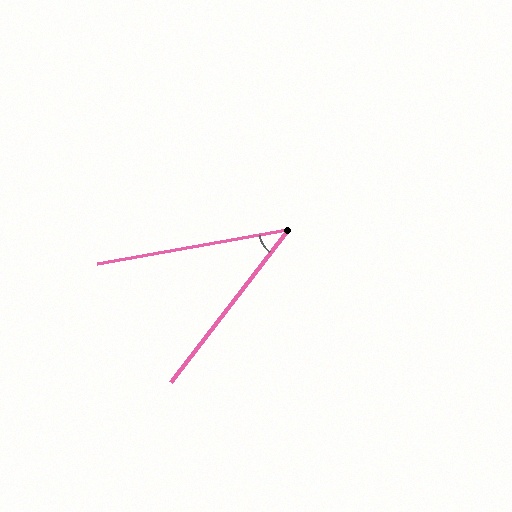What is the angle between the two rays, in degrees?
Approximately 42 degrees.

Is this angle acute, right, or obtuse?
It is acute.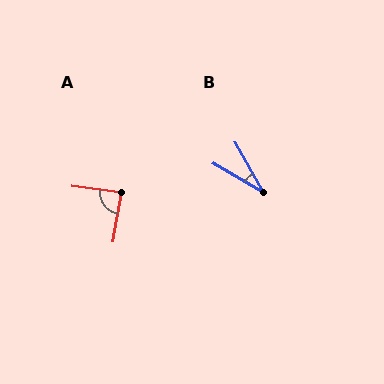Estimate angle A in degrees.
Approximately 87 degrees.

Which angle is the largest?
A, at approximately 87 degrees.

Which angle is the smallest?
B, at approximately 31 degrees.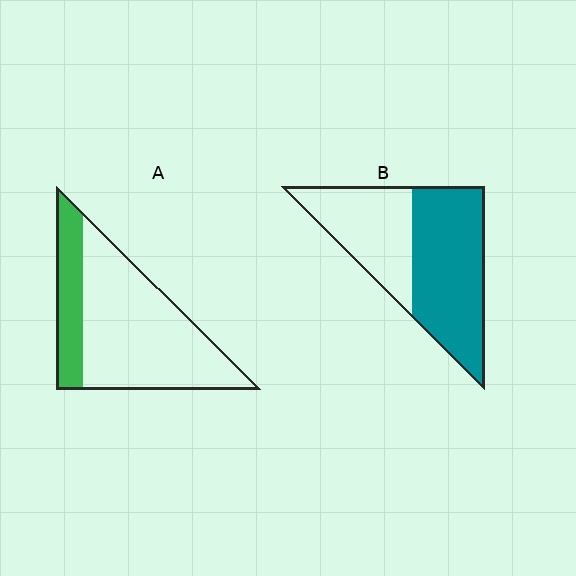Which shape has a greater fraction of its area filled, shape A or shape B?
Shape B.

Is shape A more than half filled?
No.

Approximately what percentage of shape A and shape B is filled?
A is approximately 25% and B is approximately 60%.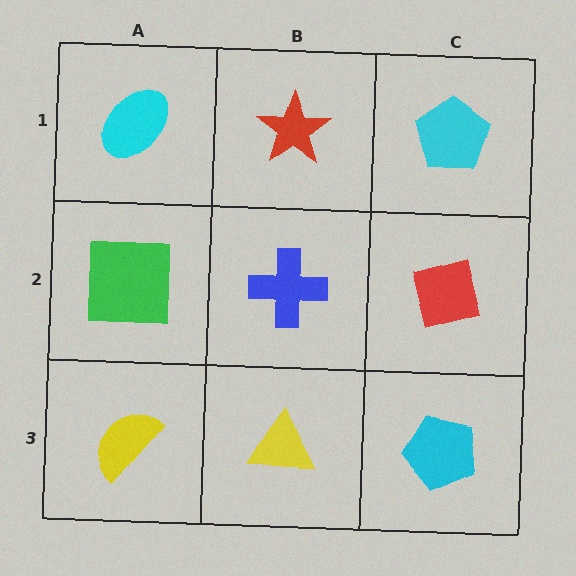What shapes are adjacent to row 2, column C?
A cyan pentagon (row 1, column C), a cyan pentagon (row 3, column C), a blue cross (row 2, column B).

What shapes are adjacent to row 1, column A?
A green square (row 2, column A), a red star (row 1, column B).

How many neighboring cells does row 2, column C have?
3.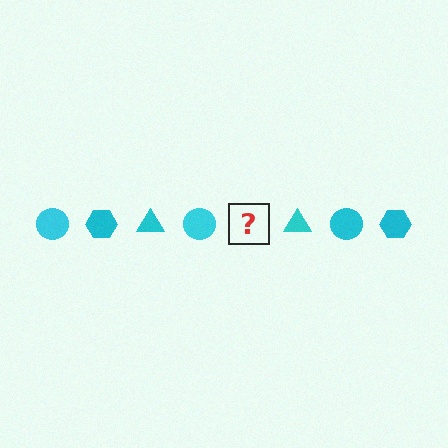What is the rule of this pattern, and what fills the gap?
The rule is that the pattern cycles through circle, hexagon, triangle shapes in cyan. The gap should be filled with a cyan hexagon.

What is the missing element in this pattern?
The missing element is a cyan hexagon.